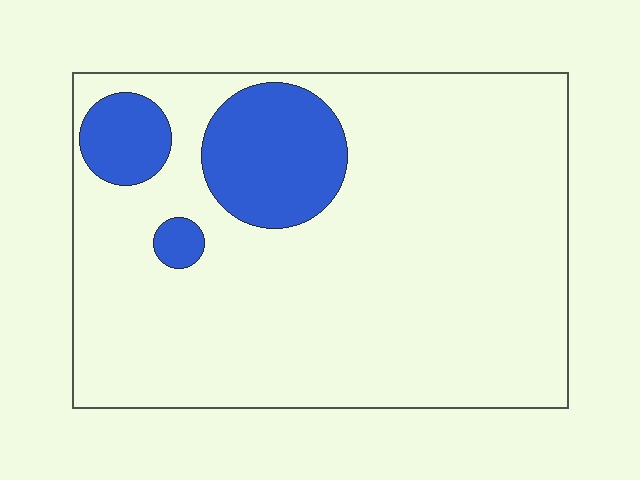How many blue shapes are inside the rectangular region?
3.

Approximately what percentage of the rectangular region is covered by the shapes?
Approximately 15%.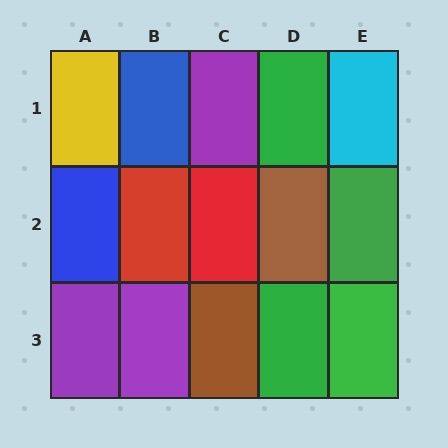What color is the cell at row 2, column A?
Blue.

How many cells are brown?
2 cells are brown.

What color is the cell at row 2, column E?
Green.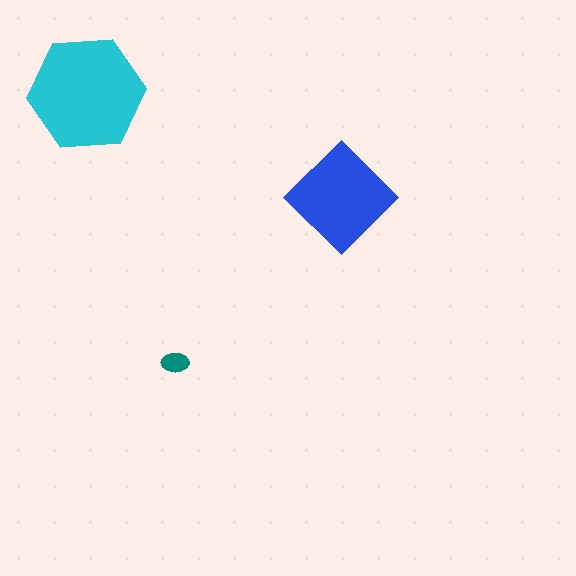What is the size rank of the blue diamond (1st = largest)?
2nd.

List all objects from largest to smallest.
The cyan hexagon, the blue diamond, the teal ellipse.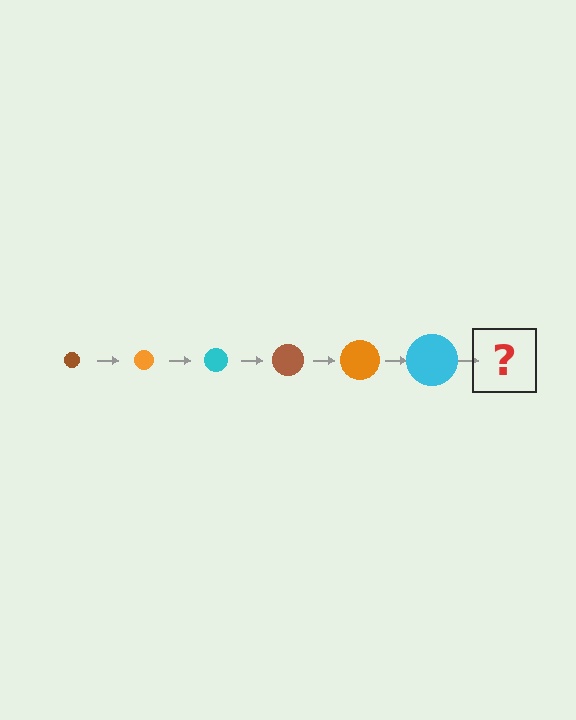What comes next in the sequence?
The next element should be a brown circle, larger than the previous one.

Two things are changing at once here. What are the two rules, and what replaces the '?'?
The two rules are that the circle grows larger each step and the color cycles through brown, orange, and cyan. The '?' should be a brown circle, larger than the previous one.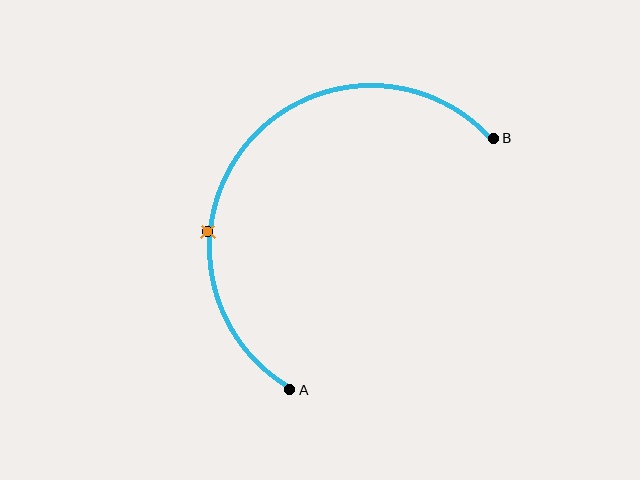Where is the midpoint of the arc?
The arc midpoint is the point on the curve farthest from the straight line joining A and B. It sits above and to the left of that line.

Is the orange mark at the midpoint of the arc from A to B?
No. The orange mark lies on the arc but is closer to endpoint A. The arc midpoint would be at the point on the curve equidistant along the arc from both A and B.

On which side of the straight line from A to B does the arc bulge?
The arc bulges above and to the left of the straight line connecting A and B.